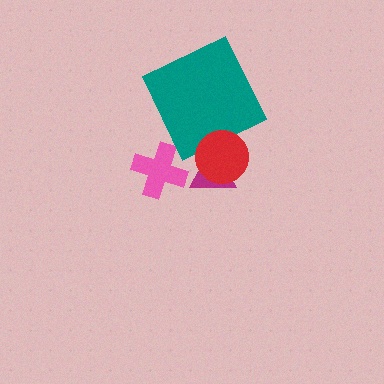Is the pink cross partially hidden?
No, no other shape covers it.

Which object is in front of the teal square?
The red circle is in front of the teal square.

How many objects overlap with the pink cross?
0 objects overlap with the pink cross.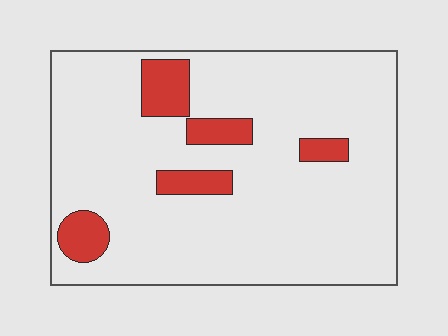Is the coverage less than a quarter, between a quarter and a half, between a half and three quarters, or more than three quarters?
Less than a quarter.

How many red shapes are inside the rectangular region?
5.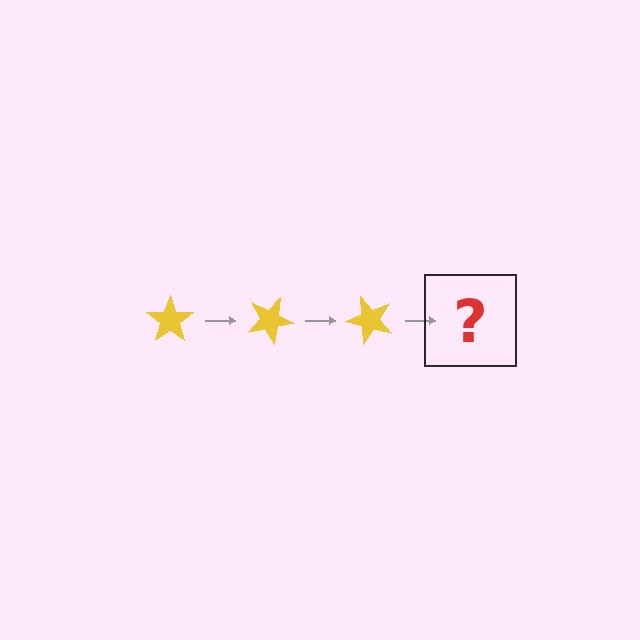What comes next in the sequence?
The next element should be a yellow star rotated 75 degrees.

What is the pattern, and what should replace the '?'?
The pattern is that the star rotates 25 degrees each step. The '?' should be a yellow star rotated 75 degrees.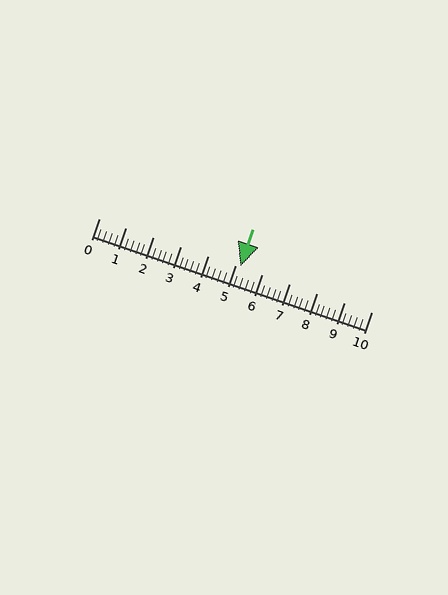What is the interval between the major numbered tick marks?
The major tick marks are spaced 1 units apart.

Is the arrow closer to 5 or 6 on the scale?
The arrow is closer to 5.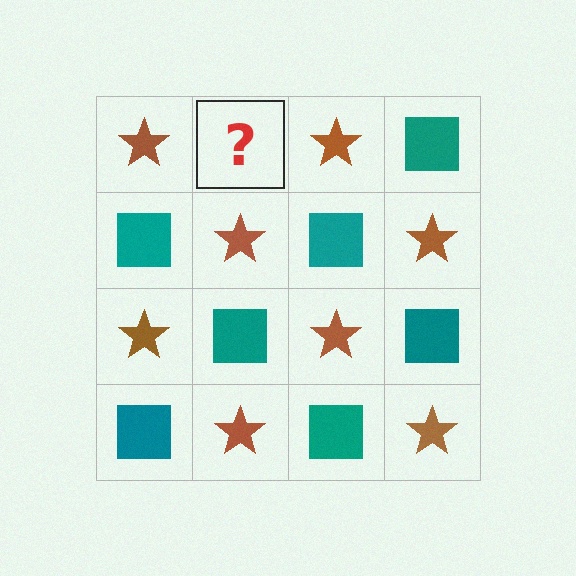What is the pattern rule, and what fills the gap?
The rule is that it alternates brown star and teal square in a checkerboard pattern. The gap should be filled with a teal square.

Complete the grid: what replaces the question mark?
The question mark should be replaced with a teal square.